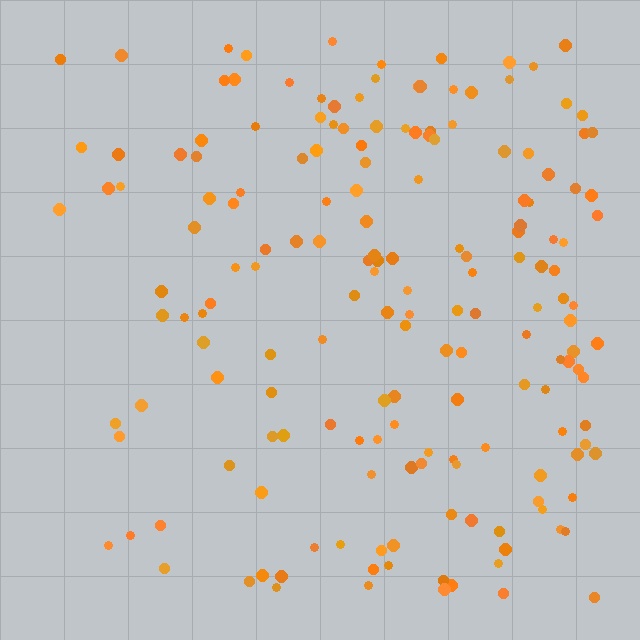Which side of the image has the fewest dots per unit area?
The left.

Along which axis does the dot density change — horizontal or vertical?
Horizontal.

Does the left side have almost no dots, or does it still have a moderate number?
Still a moderate number, just noticeably fewer than the right.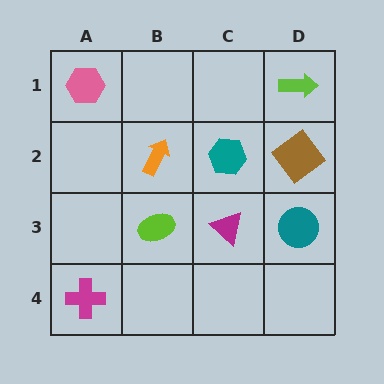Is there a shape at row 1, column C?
No, that cell is empty.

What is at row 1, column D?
A lime arrow.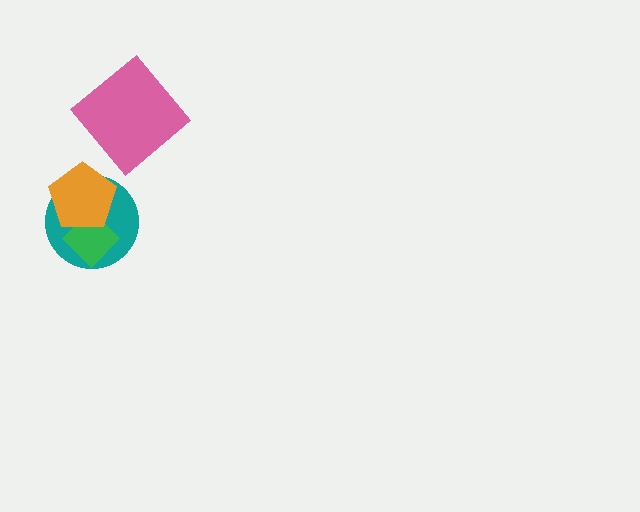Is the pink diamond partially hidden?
No, no other shape covers it.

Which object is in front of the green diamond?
The orange pentagon is in front of the green diamond.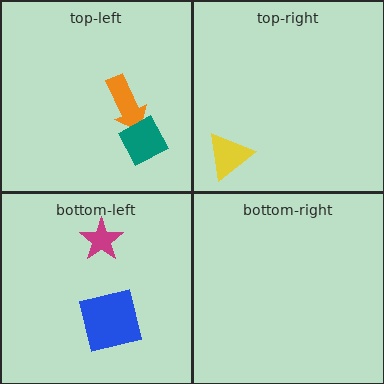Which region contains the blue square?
The bottom-left region.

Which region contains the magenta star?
The bottom-left region.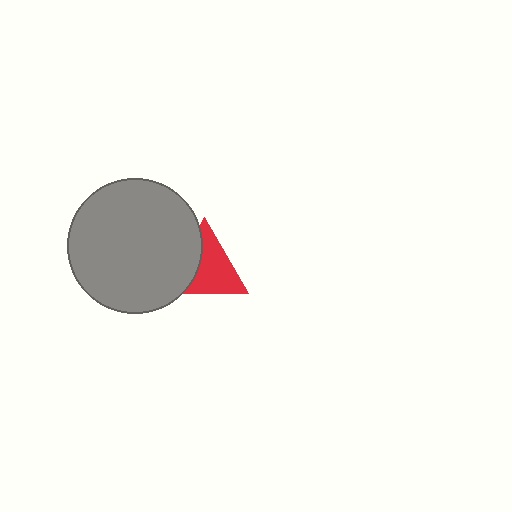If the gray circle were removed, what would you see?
You would see the complete red triangle.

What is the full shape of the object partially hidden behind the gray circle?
The partially hidden object is a red triangle.